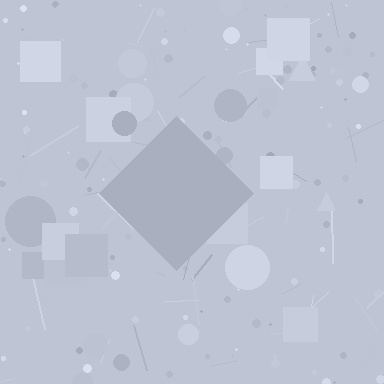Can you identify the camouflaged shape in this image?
The camouflaged shape is a diamond.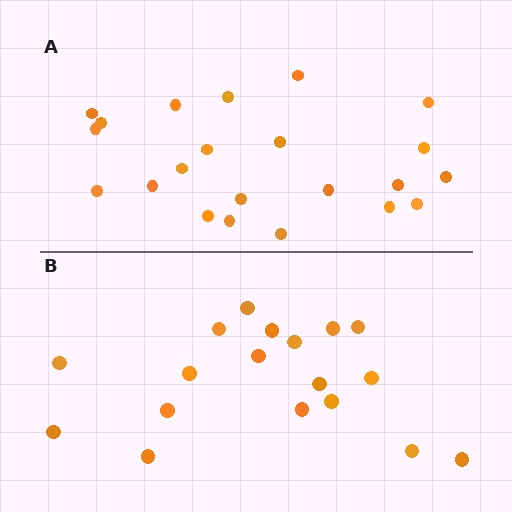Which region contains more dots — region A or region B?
Region A (the top region) has more dots.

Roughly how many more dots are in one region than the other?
Region A has about 4 more dots than region B.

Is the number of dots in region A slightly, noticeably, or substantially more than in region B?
Region A has only slightly more — the two regions are fairly close. The ratio is roughly 1.2 to 1.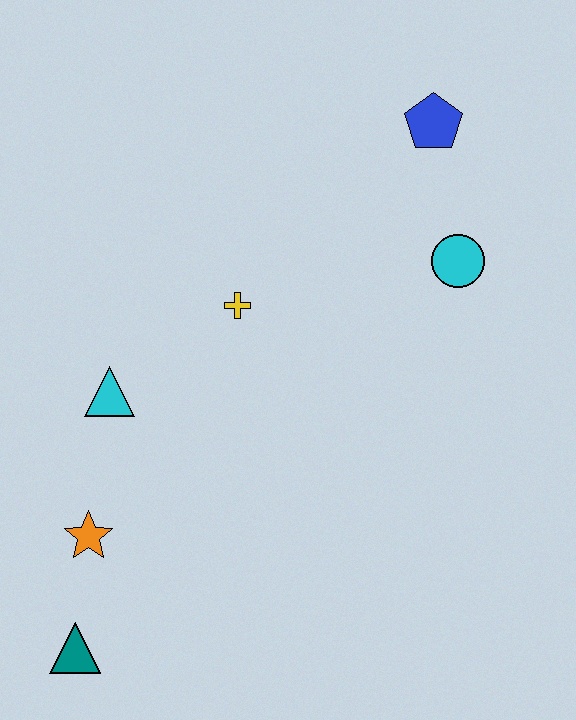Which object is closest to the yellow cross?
The cyan triangle is closest to the yellow cross.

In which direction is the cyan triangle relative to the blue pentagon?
The cyan triangle is to the left of the blue pentagon.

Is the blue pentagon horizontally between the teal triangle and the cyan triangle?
No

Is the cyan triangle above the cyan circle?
No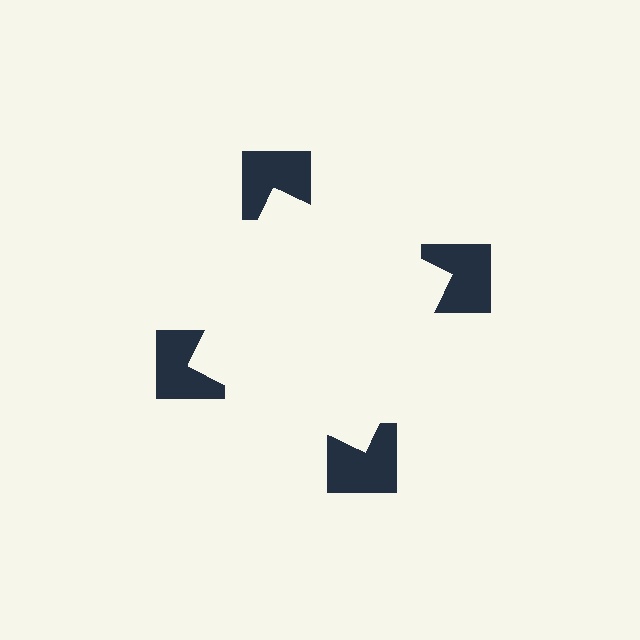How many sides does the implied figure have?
4 sides.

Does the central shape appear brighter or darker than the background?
It typically appears slightly brighter than the background, even though no actual brightness change is drawn.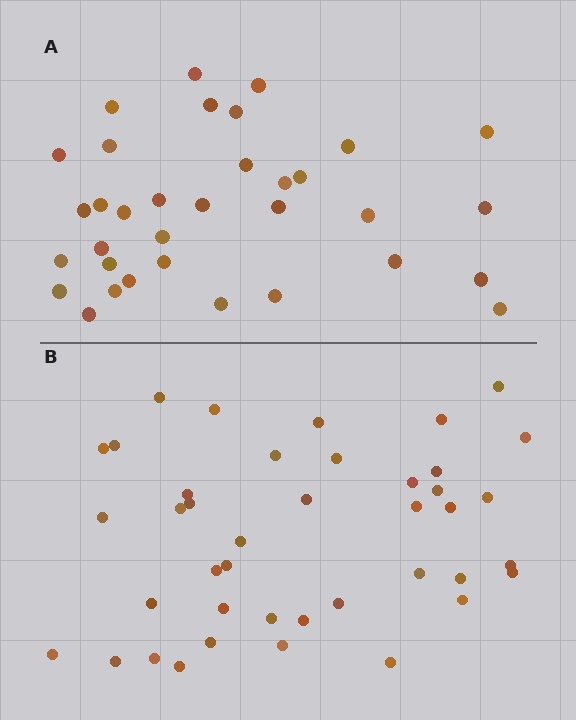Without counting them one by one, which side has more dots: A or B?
Region B (the bottom region) has more dots.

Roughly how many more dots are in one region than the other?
Region B has roughly 8 or so more dots than region A.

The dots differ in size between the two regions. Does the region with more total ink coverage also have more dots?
No. Region A has more total ink coverage because its dots are larger, but region B actually contains more individual dots. Total area can be misleading — the number of items is what matters here.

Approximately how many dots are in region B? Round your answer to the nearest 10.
About 40 dots. (The exact count is 41, which rounds to 40.)